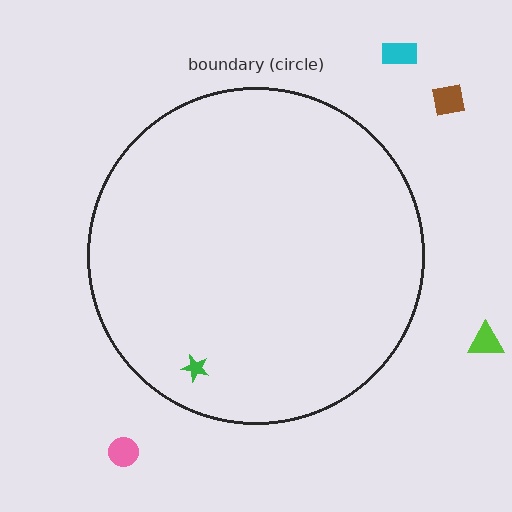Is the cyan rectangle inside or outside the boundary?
Outside.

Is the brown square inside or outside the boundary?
Outside.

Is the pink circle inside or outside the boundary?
Outside.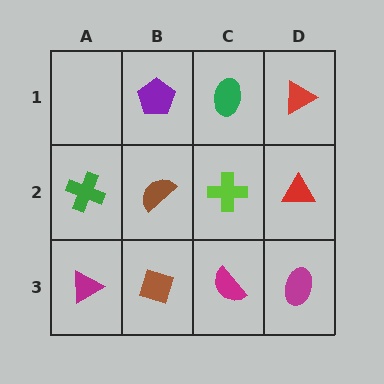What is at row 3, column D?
A magenta ellipse.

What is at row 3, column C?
A magenta semicircle.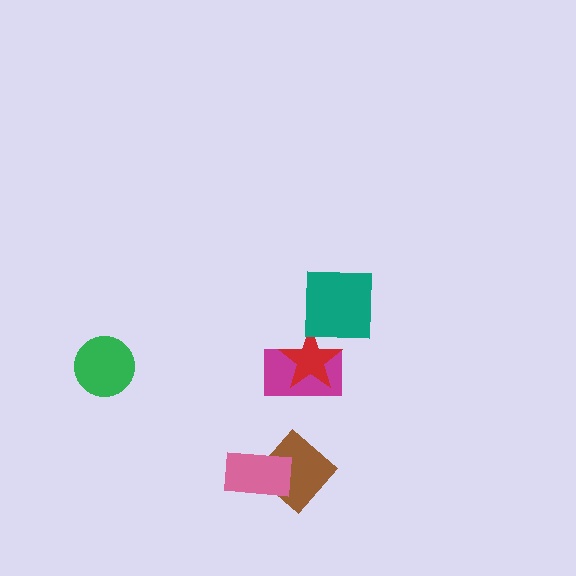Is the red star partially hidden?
No, no other shape covers it.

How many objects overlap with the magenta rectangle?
1 object overlaps with the magenta rectangle.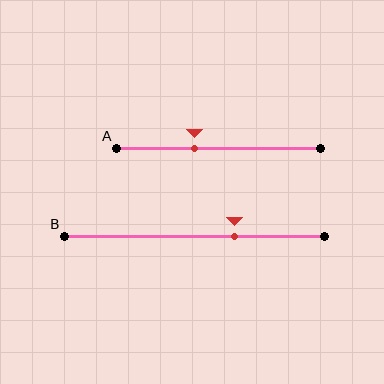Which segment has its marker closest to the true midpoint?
Segment A has its marker closest to the true midpoint.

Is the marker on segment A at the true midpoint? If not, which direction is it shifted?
No, the marker on segment A is shifted to the left by about 12% of the segment length.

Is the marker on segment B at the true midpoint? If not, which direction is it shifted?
No, the marker on segment B is shifted to the right by about 15% of the segment length.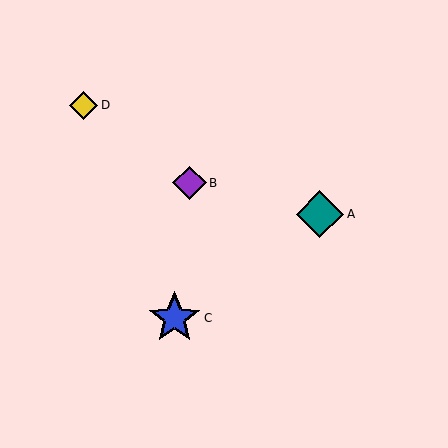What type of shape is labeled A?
Shape A is a teal diamond.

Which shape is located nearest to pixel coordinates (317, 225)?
The teal diamond (labeled A) at (320, 214) is nearest to that location.